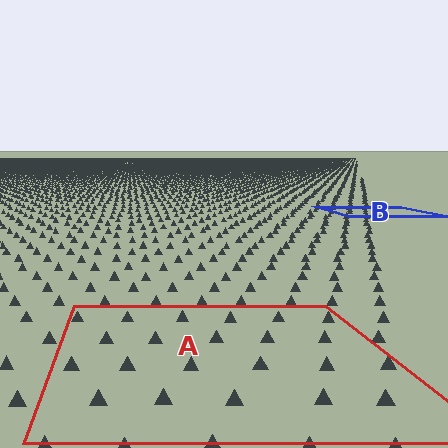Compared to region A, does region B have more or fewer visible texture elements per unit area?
Region B has more texture elements per unit area — they are packed more densely because it is farther away.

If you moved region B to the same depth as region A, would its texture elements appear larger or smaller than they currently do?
They would appear larger. At a closer depth, the same texture elements are projected at a bigger on-screen size.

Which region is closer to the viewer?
Region A is closer. The texture elements there are larger and more spread out.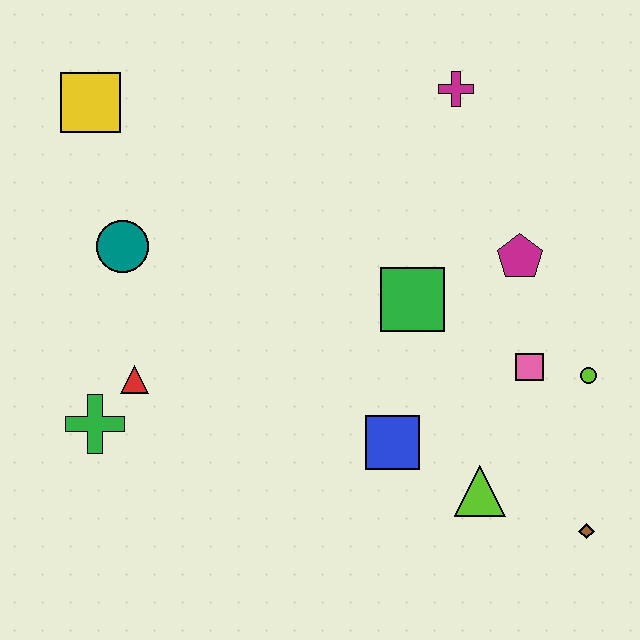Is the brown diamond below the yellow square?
Yes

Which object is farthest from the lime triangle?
The yellow square is farthest from the lime triangle.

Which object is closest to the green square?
The magenta pentagon is closest to the green square.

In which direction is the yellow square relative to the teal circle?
The yellow square is above the teal circle.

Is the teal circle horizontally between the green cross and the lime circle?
Yes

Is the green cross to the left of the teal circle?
Yes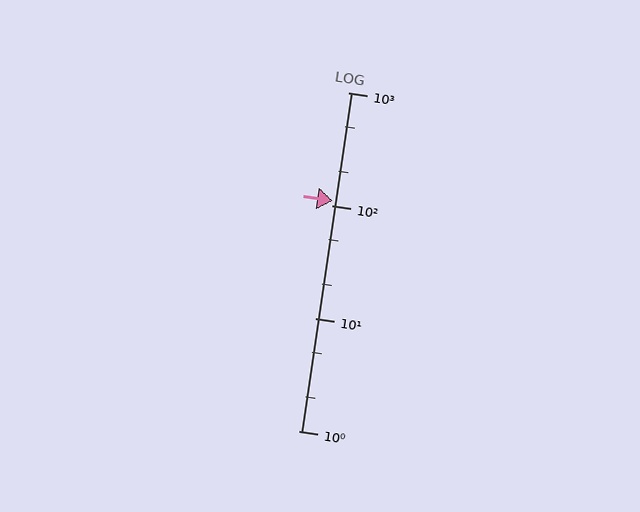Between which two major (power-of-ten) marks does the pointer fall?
The pointer is between 100 and 1000.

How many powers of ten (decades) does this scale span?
The scale spans 3 decades, from 1 to 1000.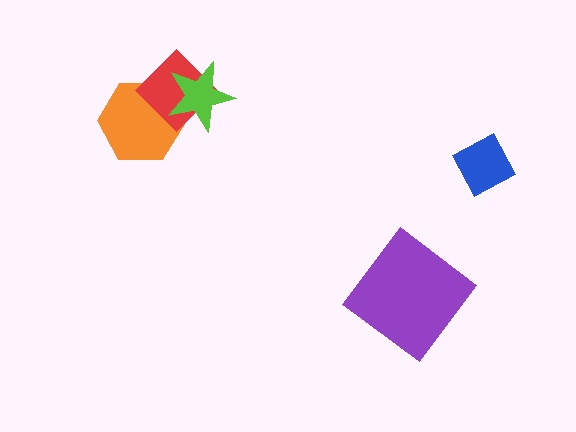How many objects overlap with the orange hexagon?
2 objects overlap with the orange hexagon.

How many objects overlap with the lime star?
2 objects overlap with the lime star.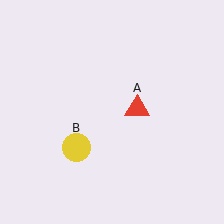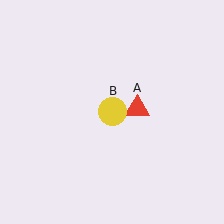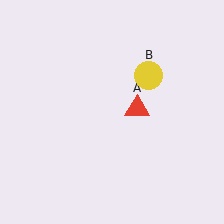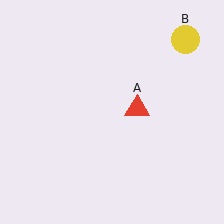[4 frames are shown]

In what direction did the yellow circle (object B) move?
The yellow circle (object B) moved up and to the right.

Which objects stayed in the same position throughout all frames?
Red triangle (object A) remained stationary.